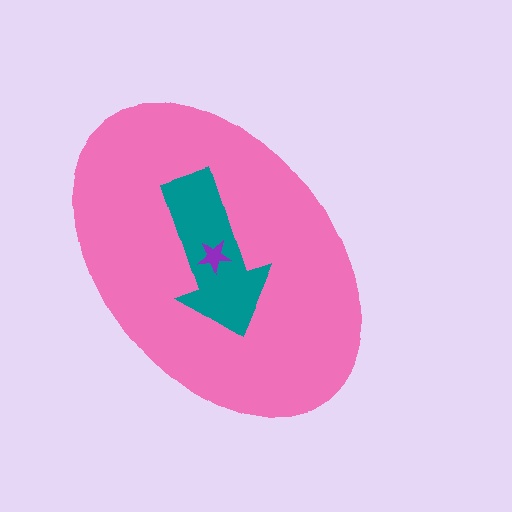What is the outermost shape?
The pink ellipse.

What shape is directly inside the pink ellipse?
The teal arrow.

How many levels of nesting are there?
3.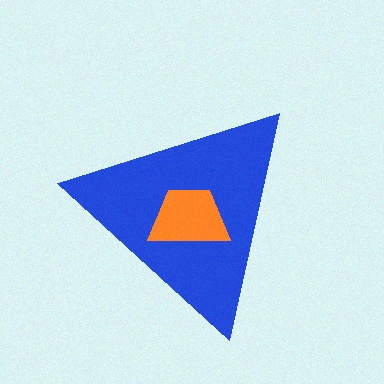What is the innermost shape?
The orange trapezoid.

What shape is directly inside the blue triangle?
The orange trapezoid.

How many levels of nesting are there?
2.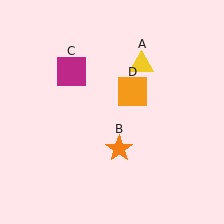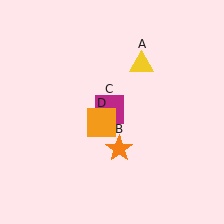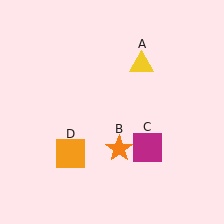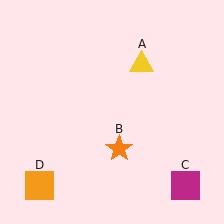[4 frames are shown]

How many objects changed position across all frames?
2 objects changed position: magenta square (object C), orange square (object D).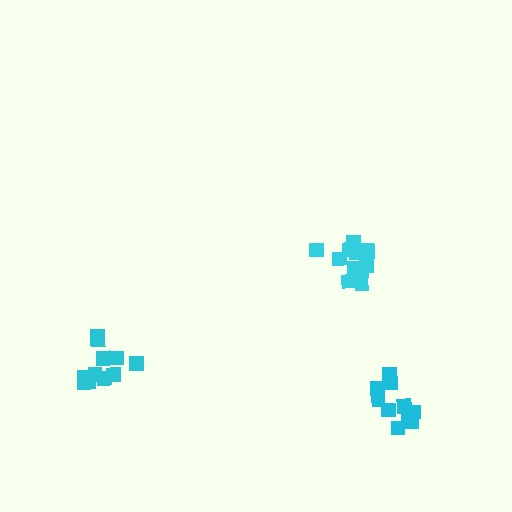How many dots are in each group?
Group 1: 12 dots, Group 2: 14 dots, Group 3: 13 dots (39 total).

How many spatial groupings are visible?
There are 3 spatial groupings.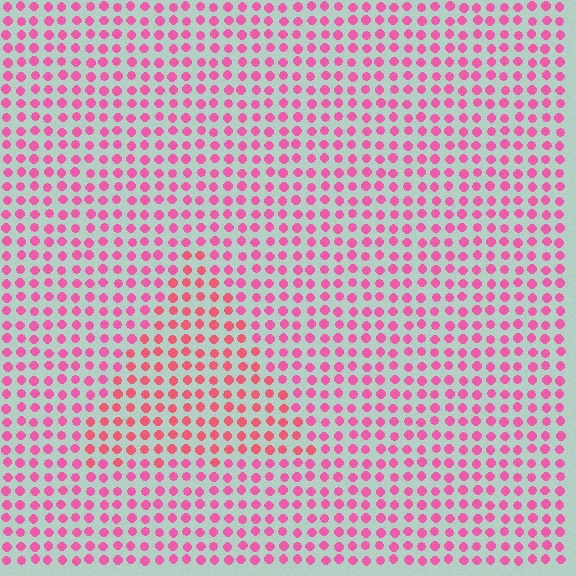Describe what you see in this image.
The image is filled with small pink elements in a uniform arrangement. A triangle-shaped region is visible where the elements are tinted to a slightly different hue, forming a subtle color boundary.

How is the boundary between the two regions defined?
The boundary is defined purely by a slight shift in hue (about 22 degrees). Spacing, size, and orientation are identical on both sides.